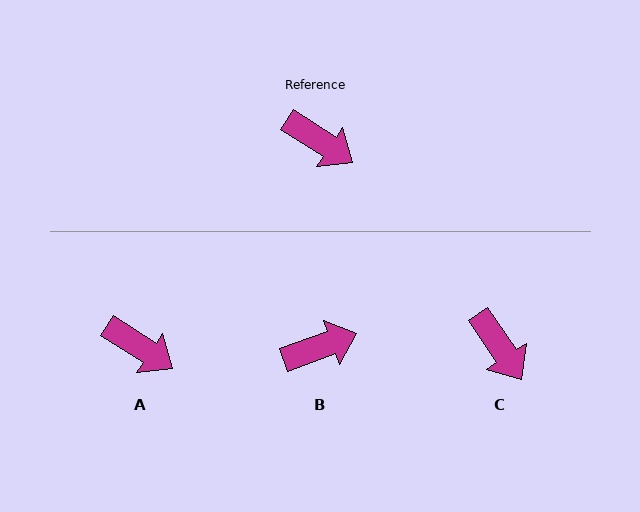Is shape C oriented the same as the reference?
No, it is off by about 23 degrees.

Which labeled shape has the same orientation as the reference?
A.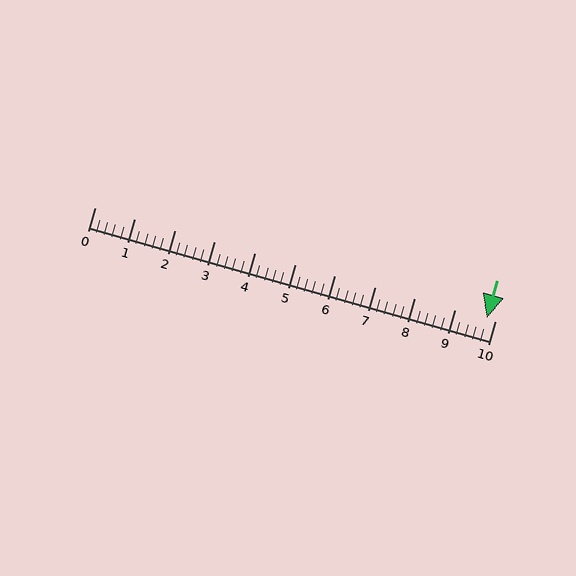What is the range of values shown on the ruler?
The ruler shows values from 0 to 10.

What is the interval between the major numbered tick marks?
The major tick marks are spaced 1 units apart.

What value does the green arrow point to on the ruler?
The green arrow points to approximately 9.8.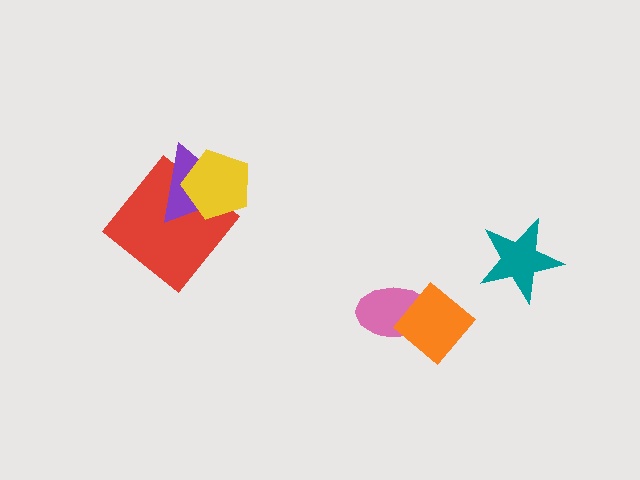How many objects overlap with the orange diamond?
1 object overlaps with the orange diamond.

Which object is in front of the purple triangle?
The yellow pentagon is in front of the purple triangle.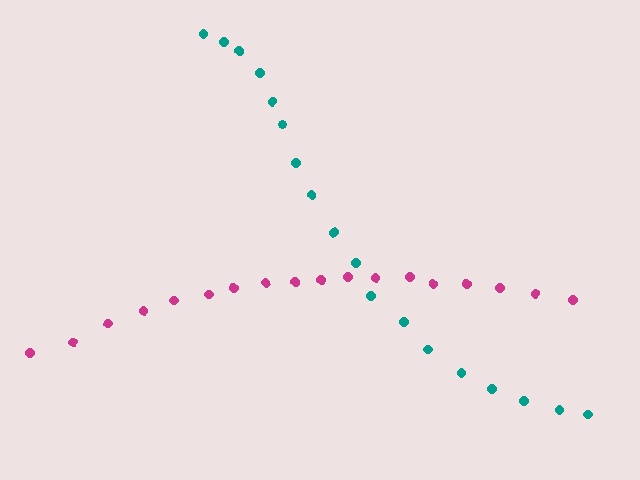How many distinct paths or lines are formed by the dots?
There are 2 distinct paths.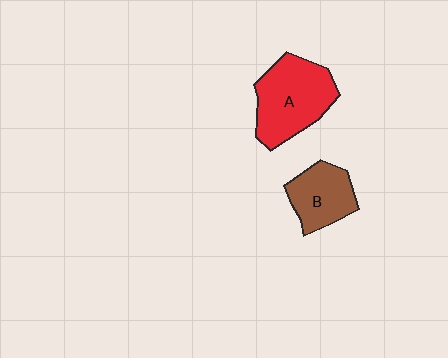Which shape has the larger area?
Shape A (red).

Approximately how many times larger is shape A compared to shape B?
Approximately 1.5 times.